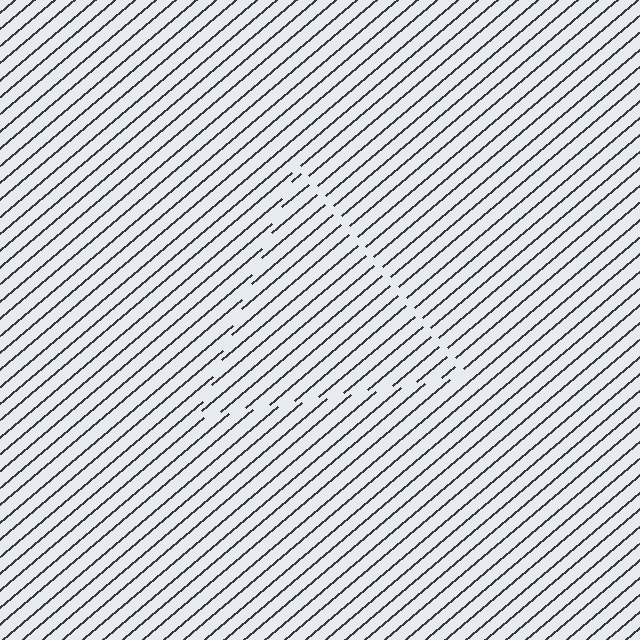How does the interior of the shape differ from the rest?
The interior of the shape contains the same grating, shifted by half a period — the contour is defined by the phase discontinuity where line-ends from the inner and outer gratings abut.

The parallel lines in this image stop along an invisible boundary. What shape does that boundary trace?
An illusory triangle. The interior of the shape contains the same grating, shifted by half a period — the contour is defined by the phase discontinuity where line-ends from the inner and outer gratings abut.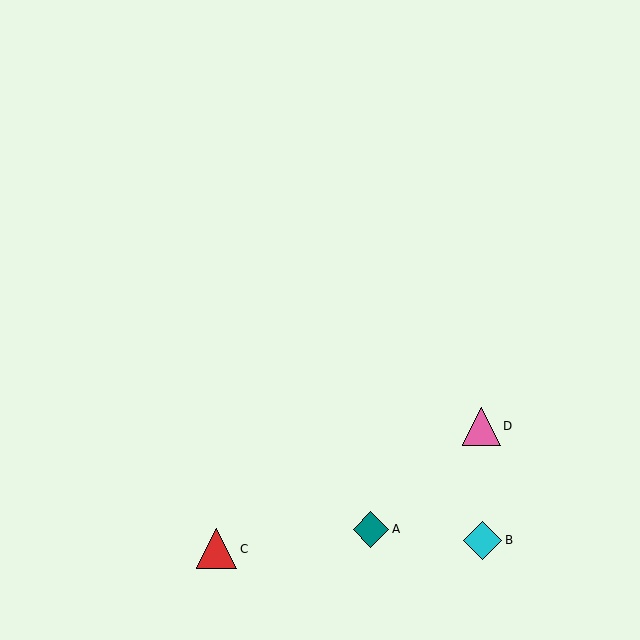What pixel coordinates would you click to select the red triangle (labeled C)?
Click at (217, 549) to select the red triangle C.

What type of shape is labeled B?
Shape B is a cyan diamond.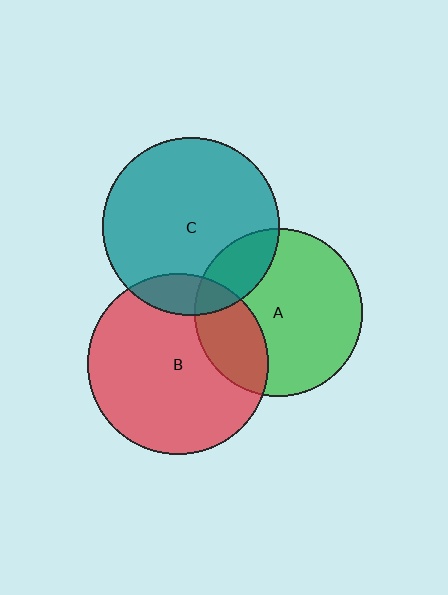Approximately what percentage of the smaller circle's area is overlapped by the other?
Approximately 25%.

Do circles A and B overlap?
Yes.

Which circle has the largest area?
Circle B (red).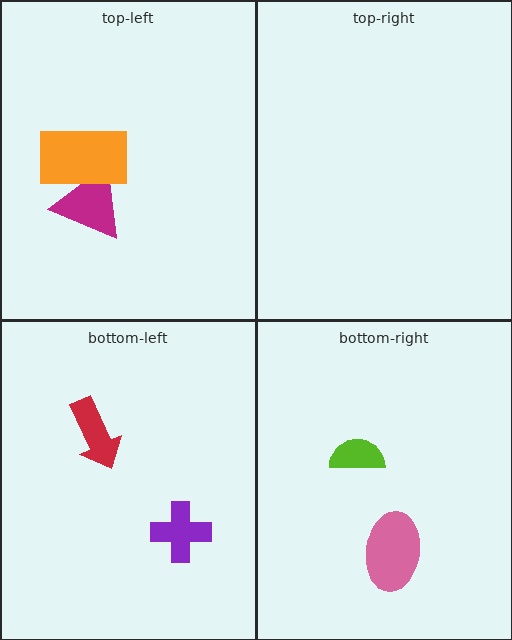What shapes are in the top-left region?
The magenta triangle, the orange rectangle.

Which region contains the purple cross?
The bottom-left region.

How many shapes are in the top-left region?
2.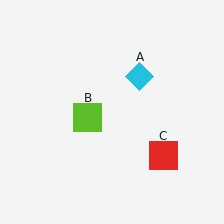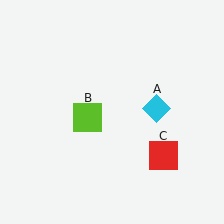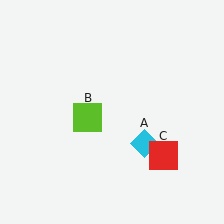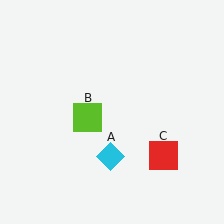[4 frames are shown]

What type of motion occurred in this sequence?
The cyan diamond (object A) rotated clockwise around the center of the scene.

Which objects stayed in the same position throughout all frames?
Lime square (object B) and red square (object C) remained stationary.